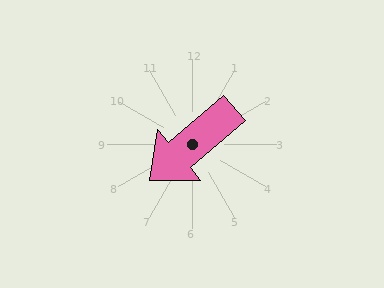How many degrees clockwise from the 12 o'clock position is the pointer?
Approximately 230 degrees.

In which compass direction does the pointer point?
Southwest.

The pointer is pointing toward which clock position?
Roughly 8 o'clock.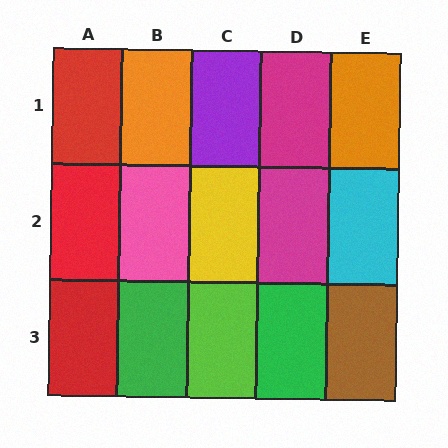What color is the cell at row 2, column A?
Red.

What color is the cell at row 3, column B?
Green.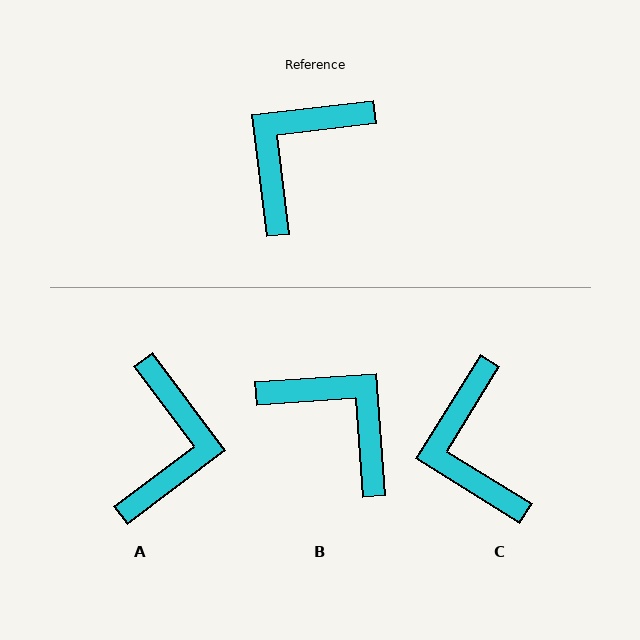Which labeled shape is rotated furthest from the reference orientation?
A, about 150 degrees away.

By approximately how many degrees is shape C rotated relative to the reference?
Approximately 52 degrees counter-clockwise.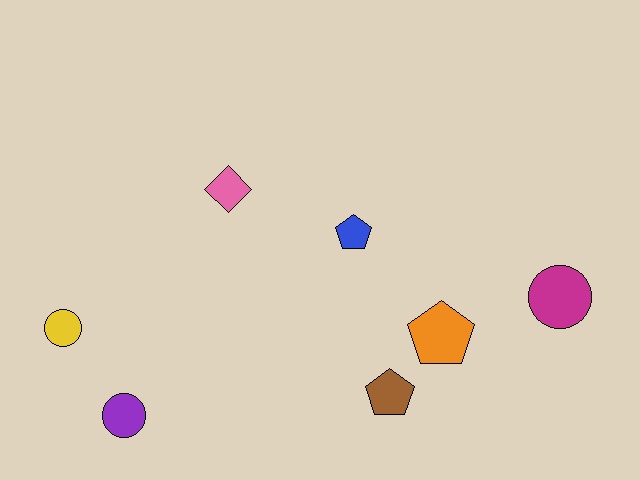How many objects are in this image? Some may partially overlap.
There are 7 objects.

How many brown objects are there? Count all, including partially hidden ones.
There is 1 brown object.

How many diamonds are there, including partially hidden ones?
There is 1 diamond.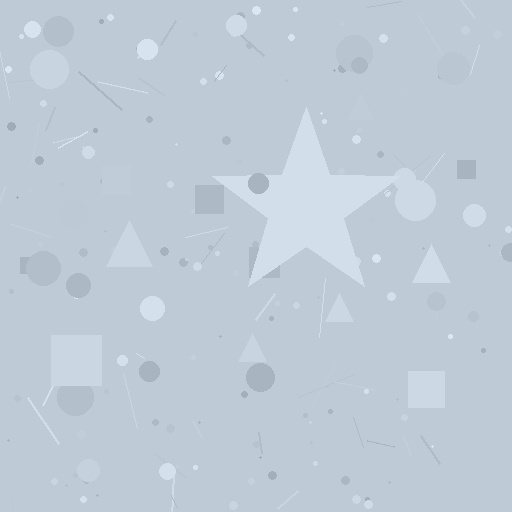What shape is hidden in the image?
A star is hidden in the image.